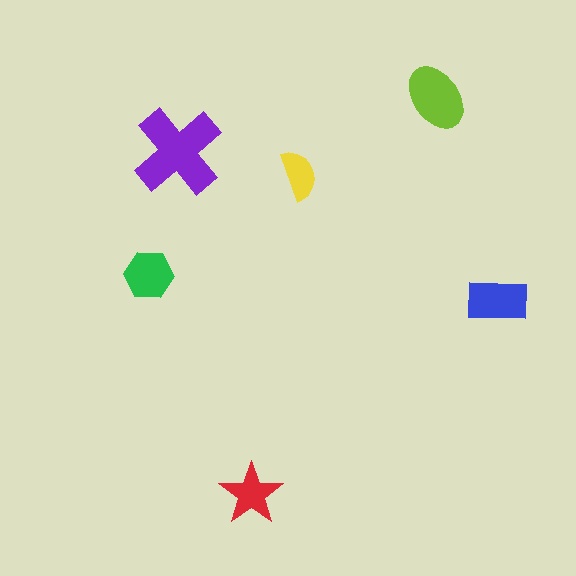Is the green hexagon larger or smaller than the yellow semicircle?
Larger.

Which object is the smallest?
The yellow semicircle.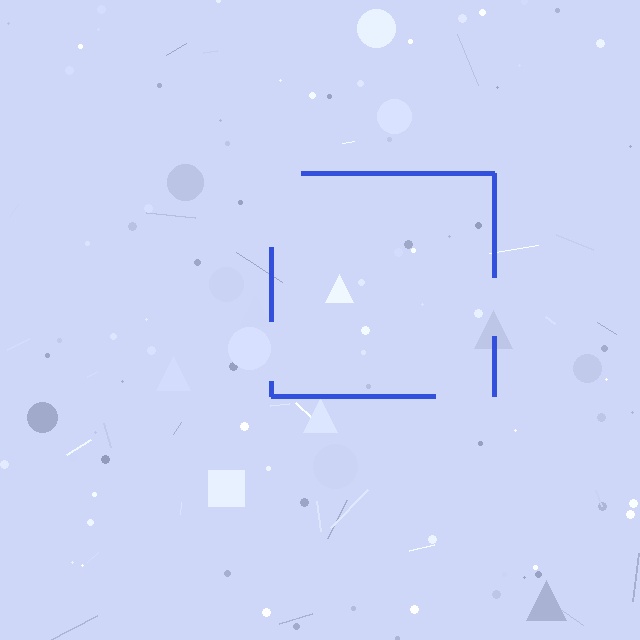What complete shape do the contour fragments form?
The contour fragments form a square.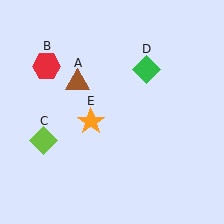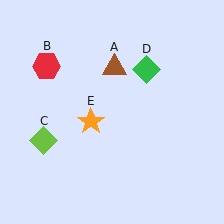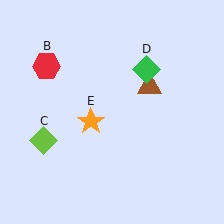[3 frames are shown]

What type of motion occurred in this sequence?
The brown triangle (object A) rotated clockwise around the center of the scene.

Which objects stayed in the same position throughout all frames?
Red hexagon (object B) and lime diamond (object C) and green diamond (object D) and orange star (object E) remained stationary.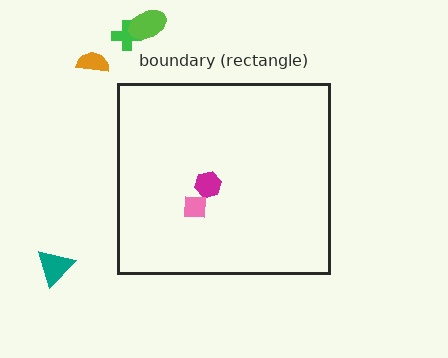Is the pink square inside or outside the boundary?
Inside.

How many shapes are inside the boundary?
2 inside, 4 outside.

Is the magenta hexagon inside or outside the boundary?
Inside.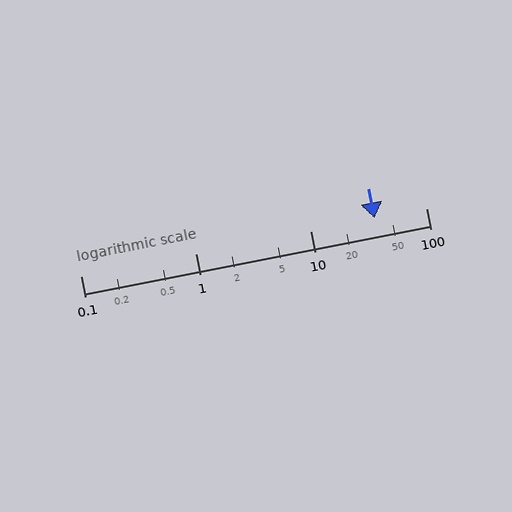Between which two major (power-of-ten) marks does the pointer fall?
The pointer is between 10 and 100.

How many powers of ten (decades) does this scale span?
The scale spans 3 decades, from 0.1 to 100.